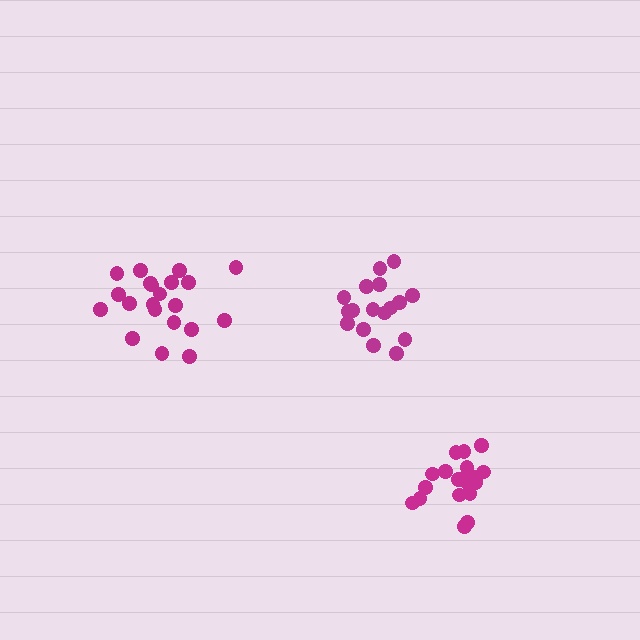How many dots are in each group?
Group 1: 17 dots, Group 2: 21 dots, Group 3: 20 dots (58 total).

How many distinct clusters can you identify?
There are 3 distinct clusters.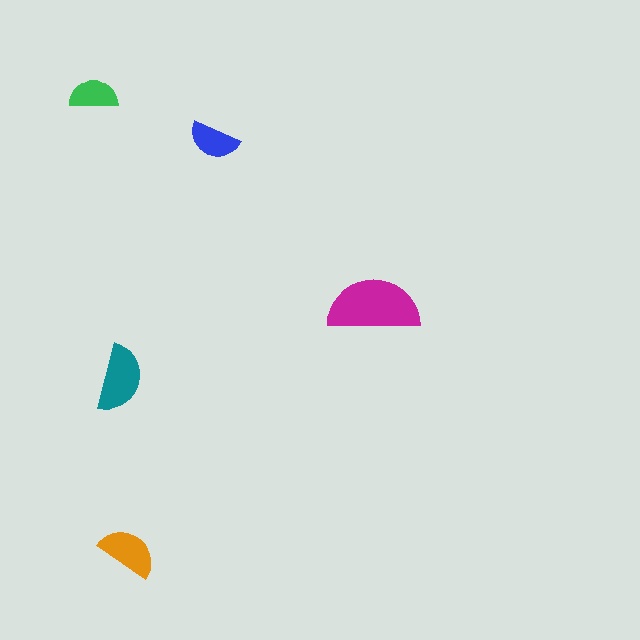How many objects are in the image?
There are 5 objects in the image.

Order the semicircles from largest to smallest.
the magenta one, the teal one, the orange one, the blue one, the green one.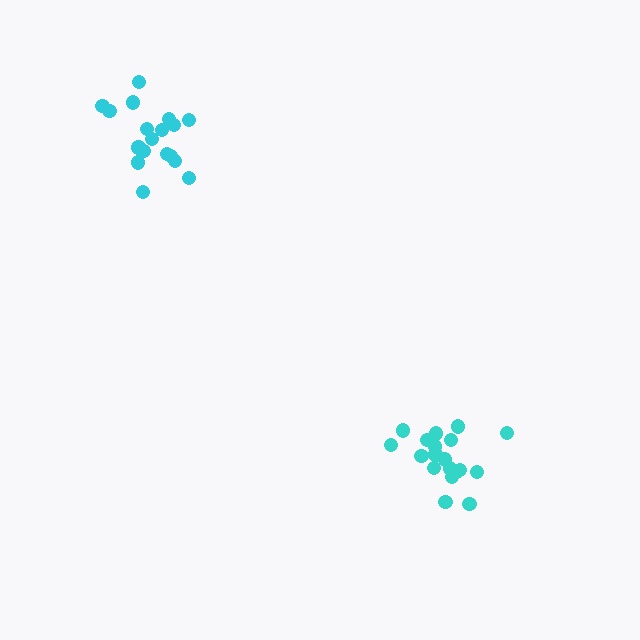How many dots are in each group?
Group 1: 18 dots, Group 2: 19 dots (37 total).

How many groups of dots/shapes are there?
There are 2 groups.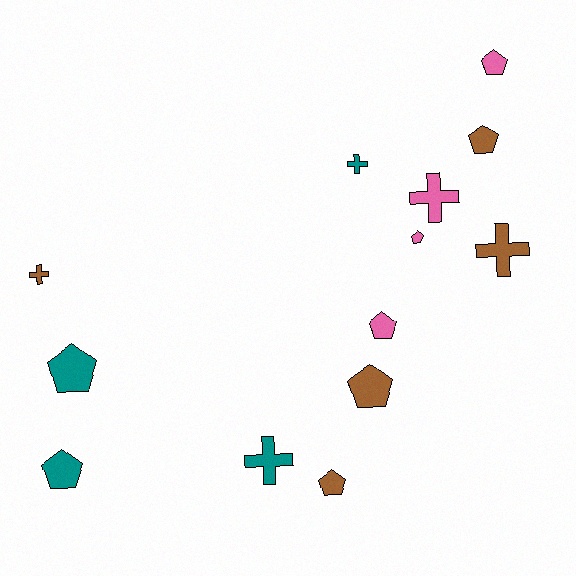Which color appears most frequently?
Brown, with 5 objects.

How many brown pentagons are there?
There are 3 brown pentagons.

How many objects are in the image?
There are 13 objects.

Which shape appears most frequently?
Pentagon, with 8 objects.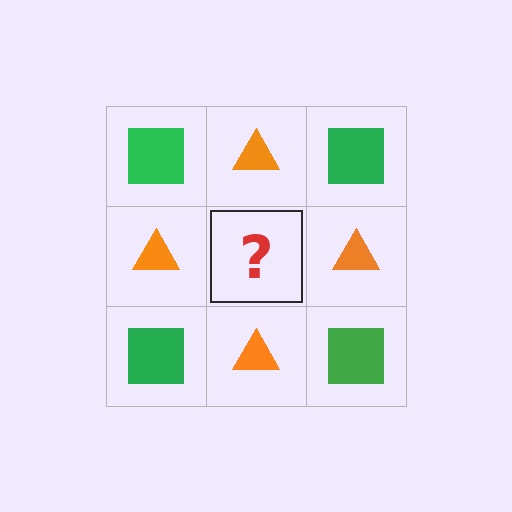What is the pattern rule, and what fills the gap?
The rule is that it alternates green square and orange triangle in a checkerboard pattern. The gap should be filled with a green square.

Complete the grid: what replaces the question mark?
The question mark should be replaced with a green square.